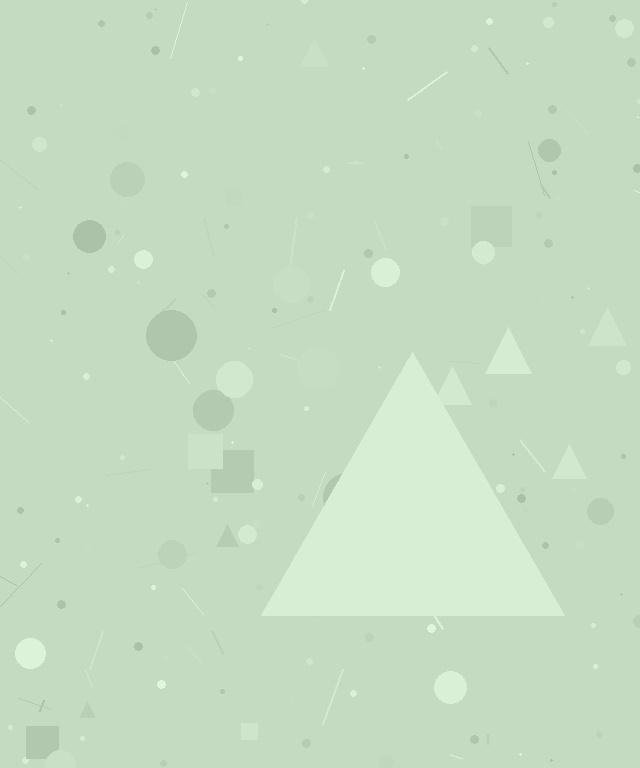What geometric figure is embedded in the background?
A triangle is embedded in the background.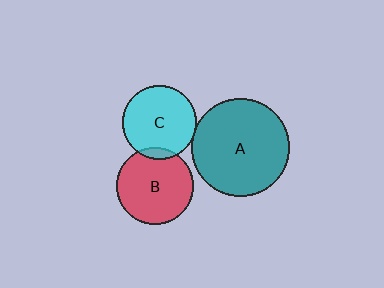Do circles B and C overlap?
Yes.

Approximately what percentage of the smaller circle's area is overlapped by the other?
Approximately 5%.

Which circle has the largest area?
Circle A (teal).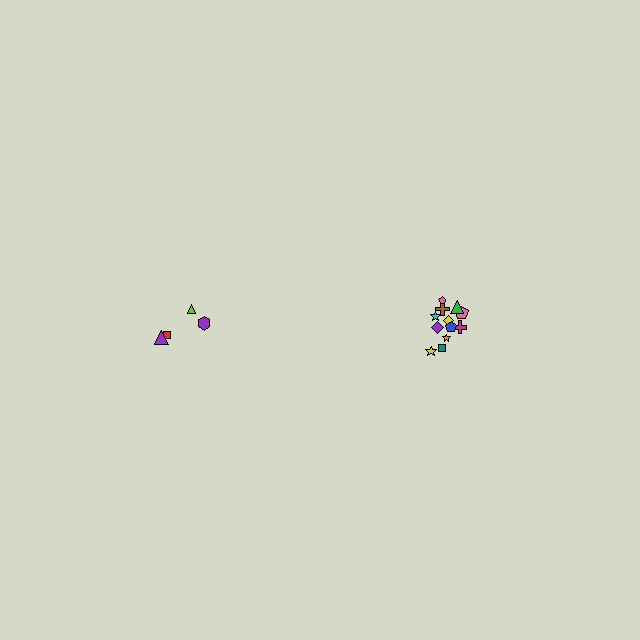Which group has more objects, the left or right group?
The right group.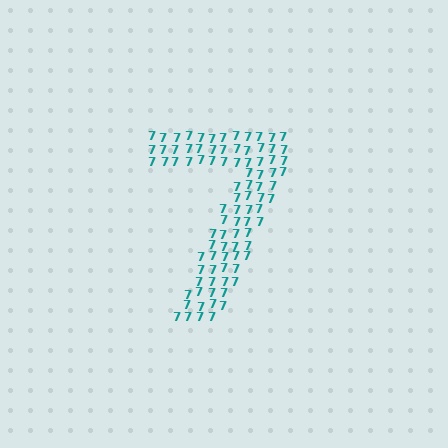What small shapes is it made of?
It is made of small digit 7's.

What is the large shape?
The large shape is the digit 7.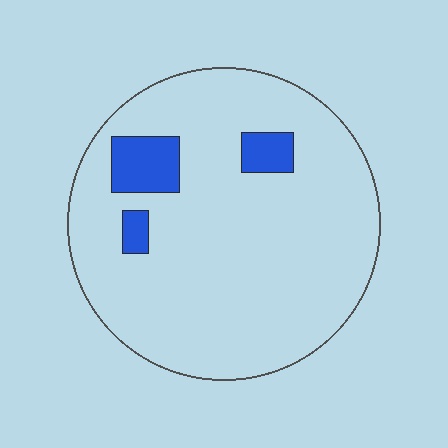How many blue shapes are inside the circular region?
3.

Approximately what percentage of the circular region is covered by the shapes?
Approximately 10%.